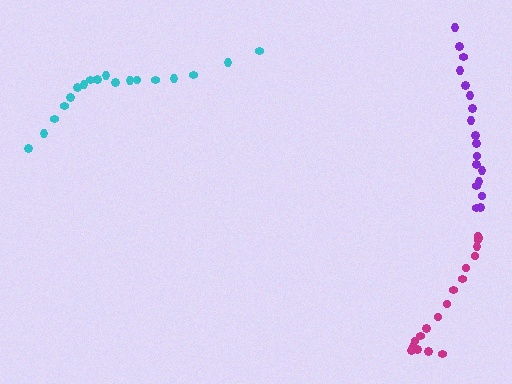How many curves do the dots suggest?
There are 3 distinct paths.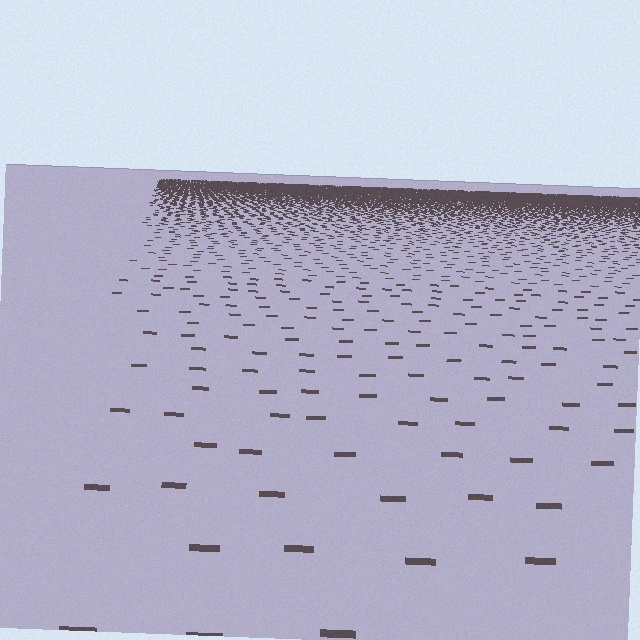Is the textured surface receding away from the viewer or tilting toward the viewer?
The surface is receding away from the viewer. Texture elements get smaller and denser toward the top.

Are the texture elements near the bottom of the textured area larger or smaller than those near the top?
Larger. Near the bottom, elements are closer to the viewer and appear at a bigger on-screen size.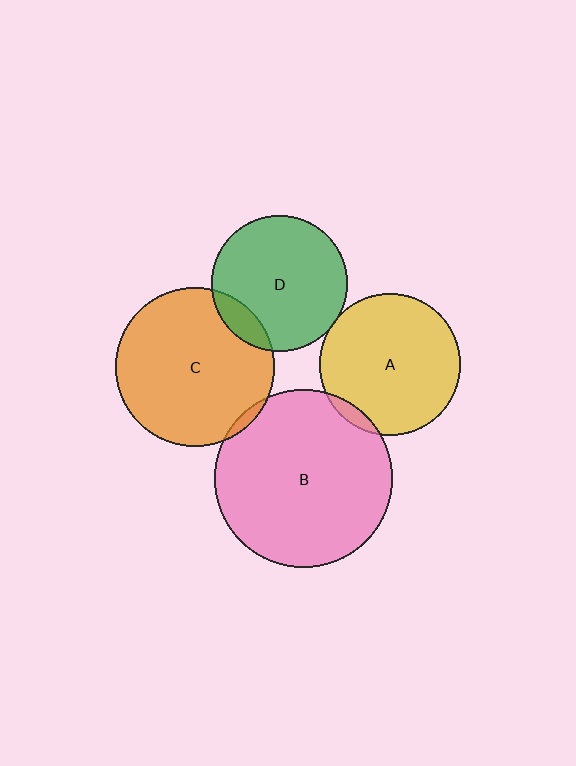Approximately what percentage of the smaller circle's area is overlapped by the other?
Approximately 10%.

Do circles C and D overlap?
Yes.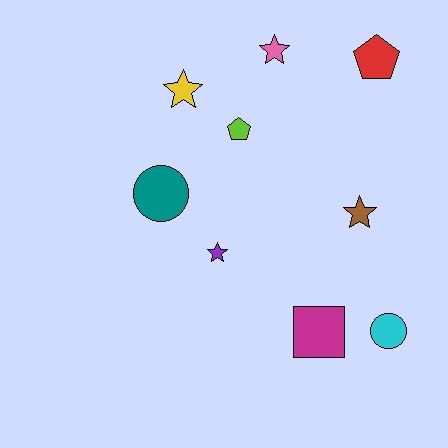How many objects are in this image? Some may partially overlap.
There are 9 objects.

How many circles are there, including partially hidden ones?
There are 2 circles.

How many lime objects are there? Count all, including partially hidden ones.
There is 1 lime object.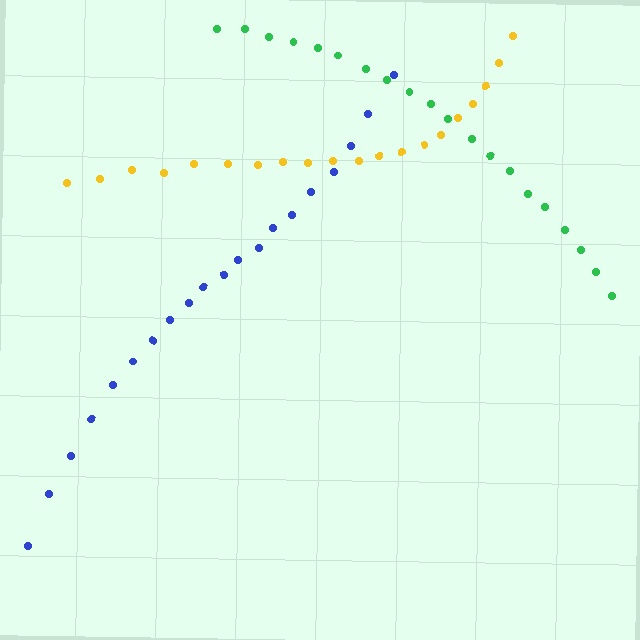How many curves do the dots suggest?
There are 3 distinct paths.